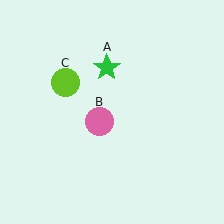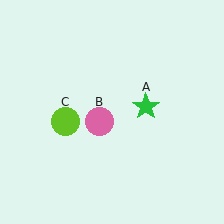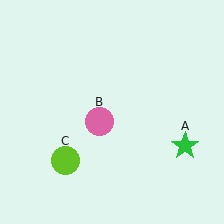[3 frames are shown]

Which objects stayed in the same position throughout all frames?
Pink circle (object B) remained stationary.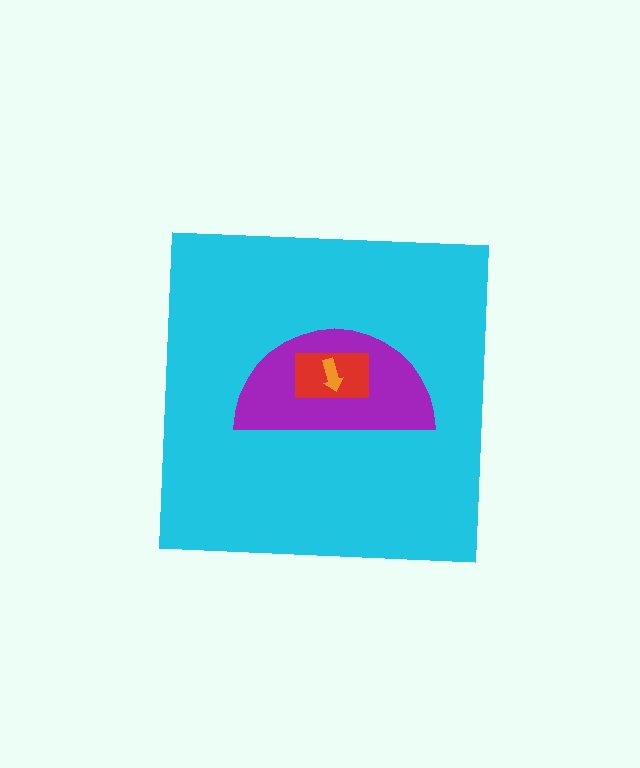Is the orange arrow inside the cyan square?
Yes.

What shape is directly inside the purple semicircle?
The red rectangle.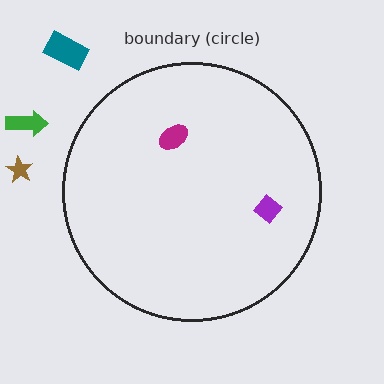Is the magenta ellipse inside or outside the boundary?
Inside.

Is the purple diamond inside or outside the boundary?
Inside.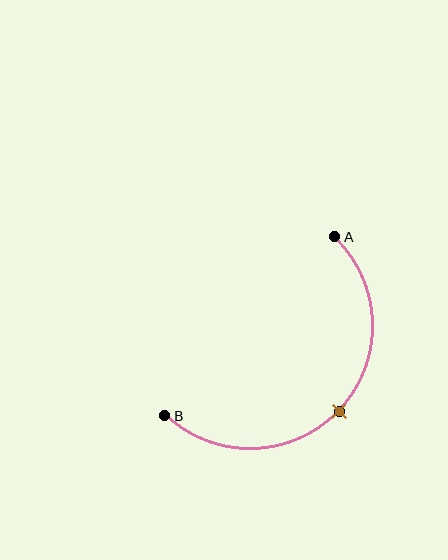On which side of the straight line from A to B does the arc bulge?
The arc bulges below and to the right of the straight line connecting A and B.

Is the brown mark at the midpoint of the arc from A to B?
Yes. The brown mark lies on the arc at equal arc-length from both A and B — it is the arc midpoint.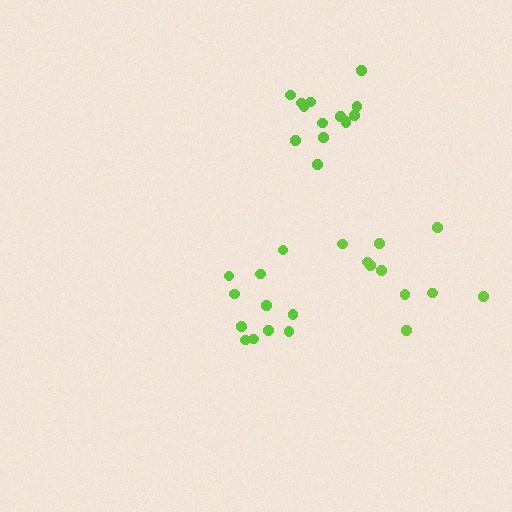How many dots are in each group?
Group 1: 14 dots, Group 2: 11 dots, Group 3: 10 dots (35 total).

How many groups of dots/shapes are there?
There are 3 groups.